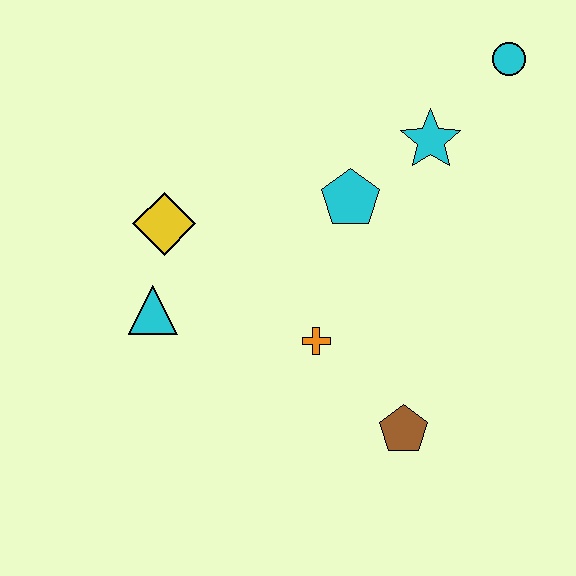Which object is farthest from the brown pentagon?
The cyan circle is farthest from the brown pentagon.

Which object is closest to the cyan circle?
The cyan star is closest to the cyan circle.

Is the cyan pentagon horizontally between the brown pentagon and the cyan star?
No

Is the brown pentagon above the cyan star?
No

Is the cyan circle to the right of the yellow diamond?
Yes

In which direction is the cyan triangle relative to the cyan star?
The cyan triangle is to the left of the cyan star.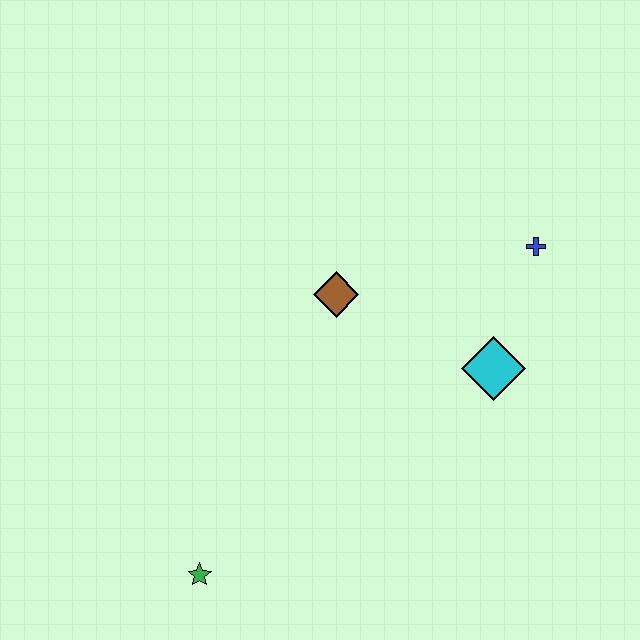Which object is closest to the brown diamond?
The cyan diamond is closest to the brown diamond.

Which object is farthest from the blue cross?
The green star is farthest from the blue cross.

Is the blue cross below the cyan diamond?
No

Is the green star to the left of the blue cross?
Yes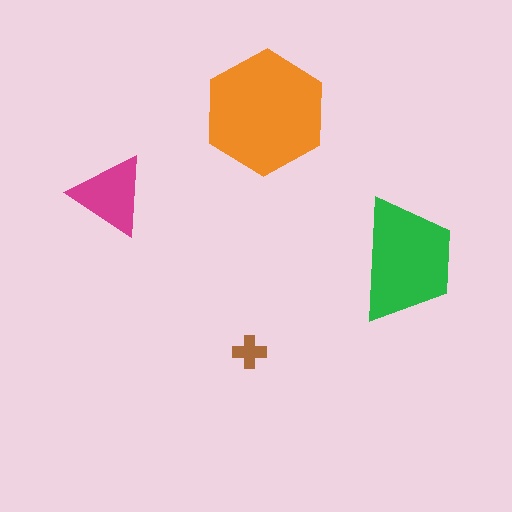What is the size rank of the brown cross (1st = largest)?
4th.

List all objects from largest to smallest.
The orange hexagon, the green trapezoid, the magenta triangle, the brown cross.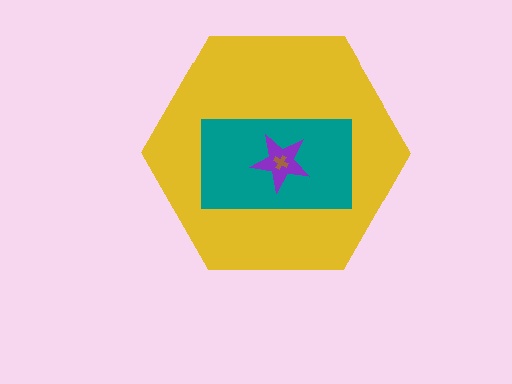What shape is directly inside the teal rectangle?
The purple star.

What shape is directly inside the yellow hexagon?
The teal rectangle.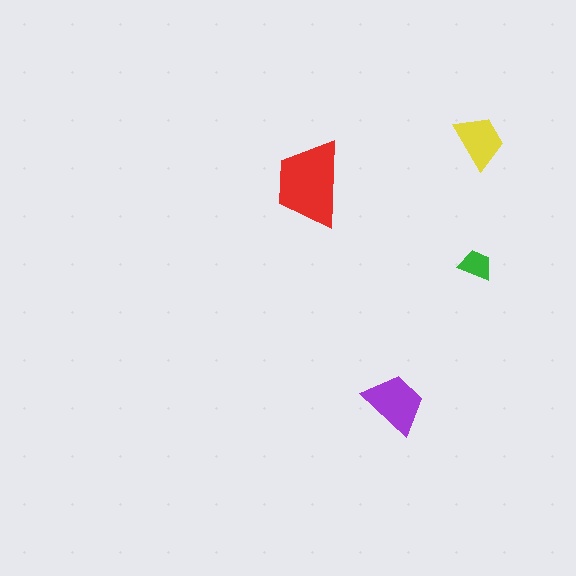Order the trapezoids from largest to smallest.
the red one, the purple one, the yellow one, the green one.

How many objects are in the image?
There are 4 objects in the image.